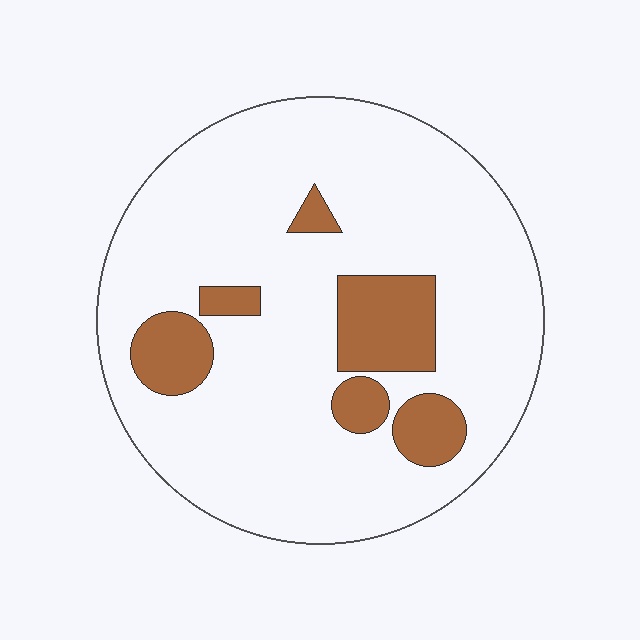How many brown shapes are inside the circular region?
6.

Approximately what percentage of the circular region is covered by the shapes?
Approximately 15%.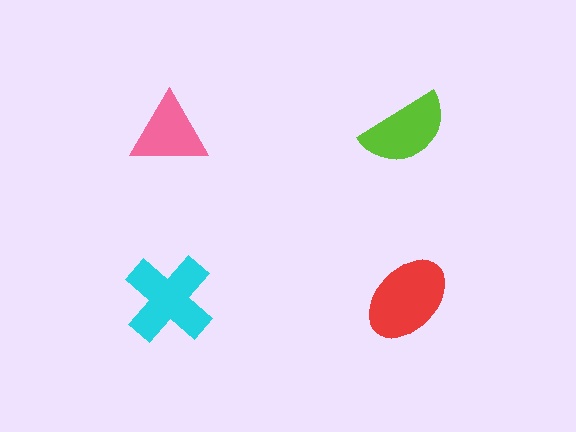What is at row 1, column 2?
A lime semicircle.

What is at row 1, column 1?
A pink triangle.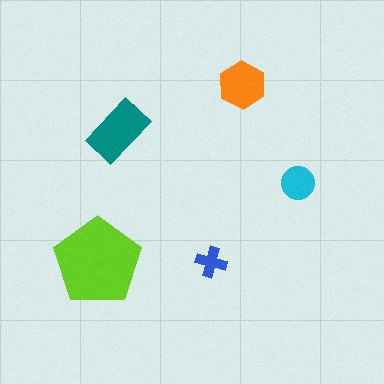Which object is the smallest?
The blue cross.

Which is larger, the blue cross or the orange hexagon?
The orange hexagon.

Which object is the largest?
The lime pentagon.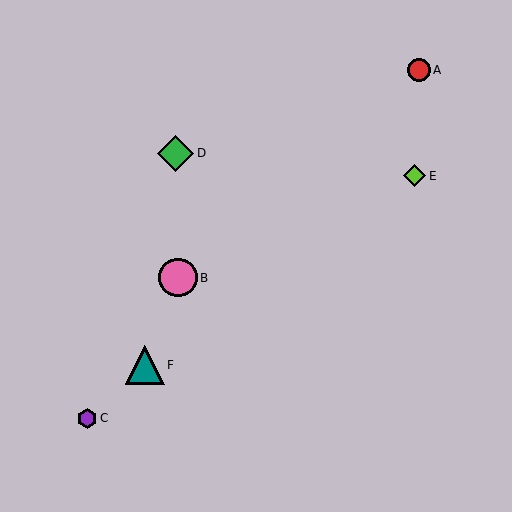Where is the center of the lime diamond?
The center of the lime diamond is at (415, 176).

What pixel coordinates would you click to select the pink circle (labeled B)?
Click at (178, 278) to select the pink circle B.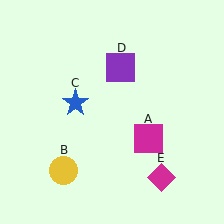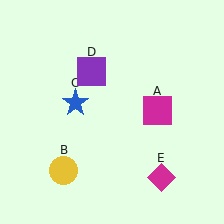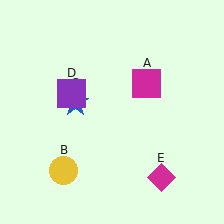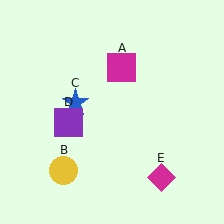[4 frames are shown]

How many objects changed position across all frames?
2 objects changed position: magenta square (object A), purple square (object D).